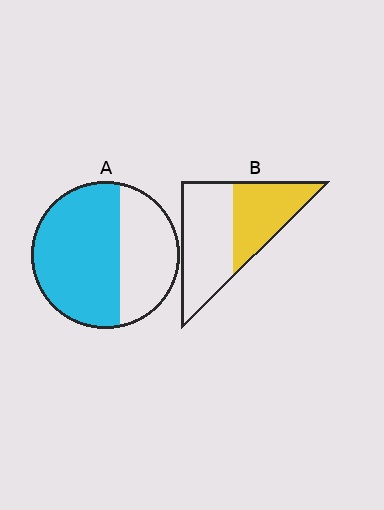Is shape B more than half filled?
No.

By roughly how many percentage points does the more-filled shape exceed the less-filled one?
By roughly 20 percentage points (A over B).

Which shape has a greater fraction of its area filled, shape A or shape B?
Shape A.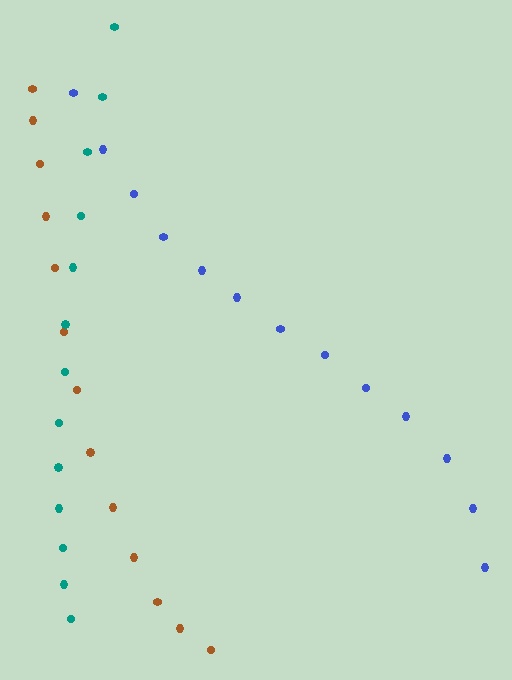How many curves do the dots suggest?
There are 3 distinct paths.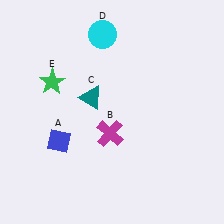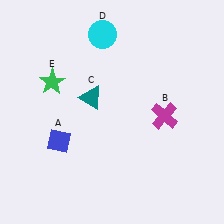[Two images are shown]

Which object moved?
The magenta cross (B) moved right.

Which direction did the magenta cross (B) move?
The magenta cross (B) moved right.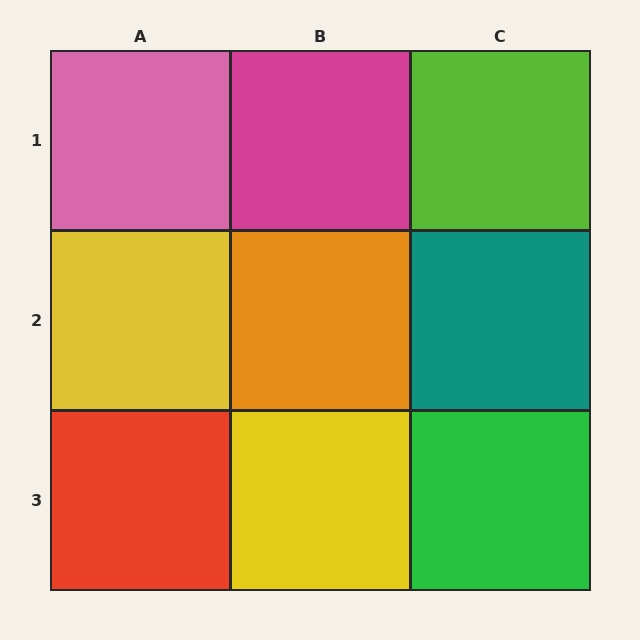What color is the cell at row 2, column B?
Orange.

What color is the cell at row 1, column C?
Lime.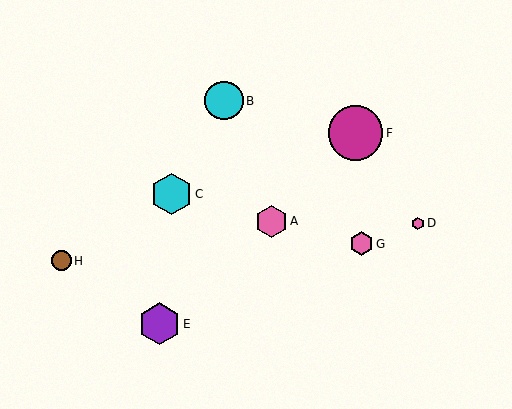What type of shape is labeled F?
Shape F is a magenta circle.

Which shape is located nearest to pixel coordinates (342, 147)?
The magenta circle (labeled F) at (355, 133) is nearest to that location.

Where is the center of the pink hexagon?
The center of the pink hexagon is at (418, 223).